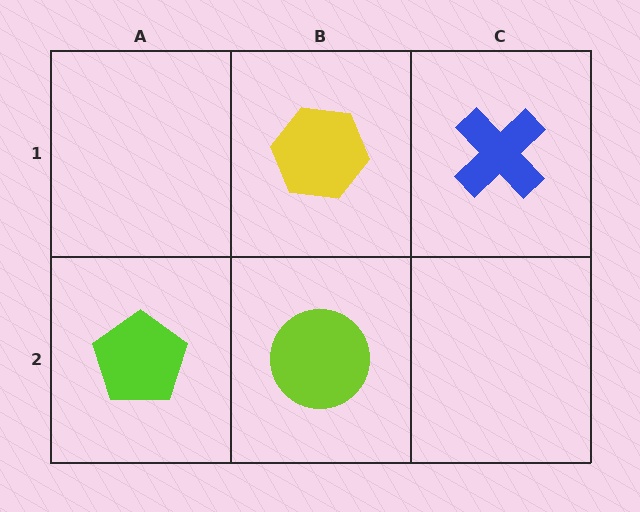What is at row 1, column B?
A yellow hexagon.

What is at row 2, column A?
A lime pentagon.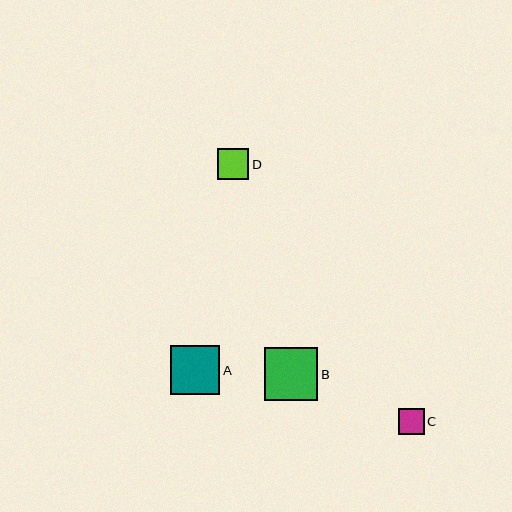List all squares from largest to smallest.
From largest to smallest: B, A, D, C.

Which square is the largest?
Square B is the largest with a size of approximately 53 pixels.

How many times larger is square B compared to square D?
Square B is approximately 1.7 times the size of square D.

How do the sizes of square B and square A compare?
Square B and square A are approximately the same size.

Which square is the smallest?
Square C is the smallest with a size of approximately 26 pixels.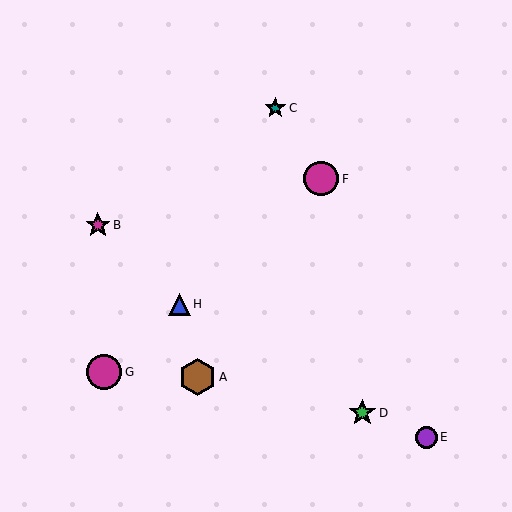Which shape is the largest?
The brown hexagon (labeled A) is the largest.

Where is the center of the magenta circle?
The center of the magenta circle is at (321, 179).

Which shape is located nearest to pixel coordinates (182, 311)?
The blue triangle (labeled H) at (179, 304) is nearest to that location.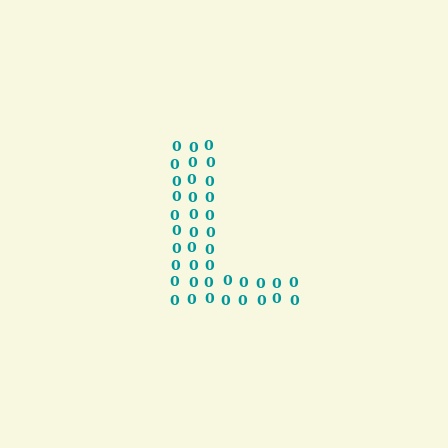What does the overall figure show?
The overall figure shows the letter L.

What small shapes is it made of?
It is made of small digit 0's.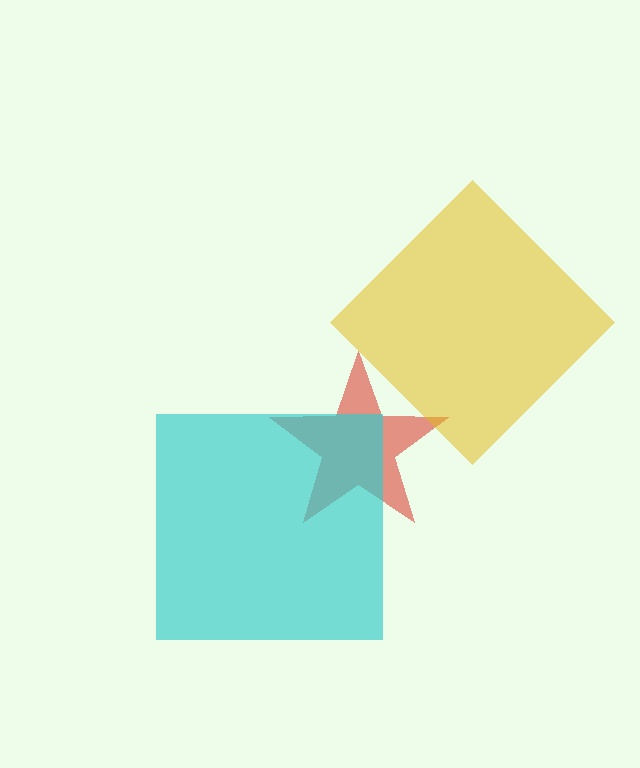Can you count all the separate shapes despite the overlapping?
Yes, there are 3 separate shapes.